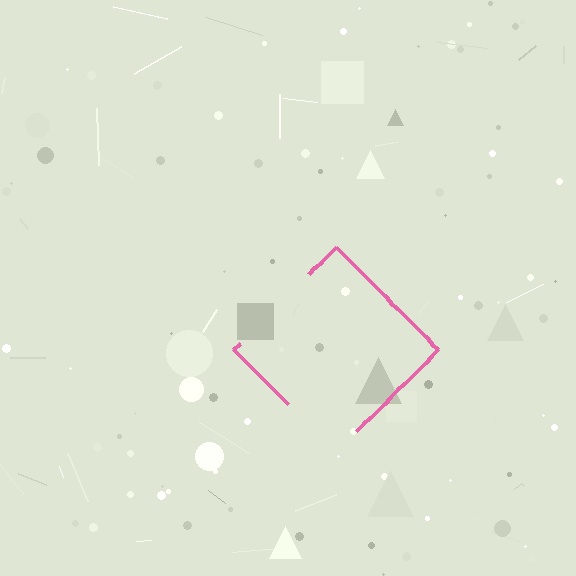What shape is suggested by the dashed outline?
The dashed outline suggests a diamond.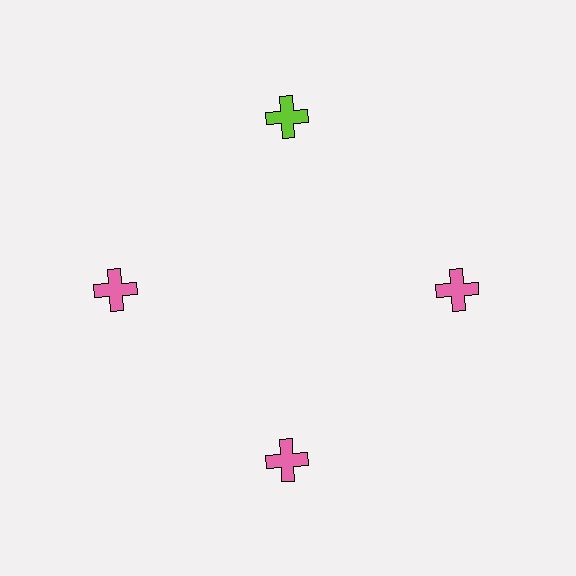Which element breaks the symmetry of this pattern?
The lime cross at roughly the 12 o'clock position breaks the symmetry. All other shapes are pink crosses.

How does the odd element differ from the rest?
It has a different color: lime instead of pink.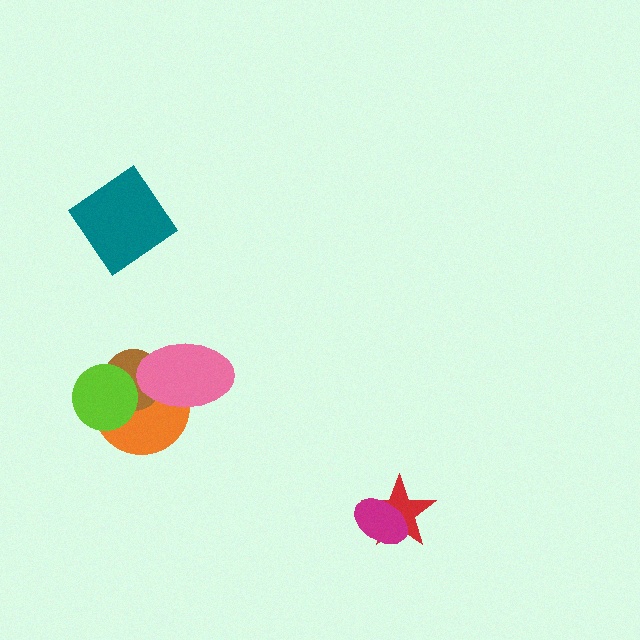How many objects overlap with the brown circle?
3 objects overlap with the brown circle.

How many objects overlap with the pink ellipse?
2 objects overlap with the pink ellipse.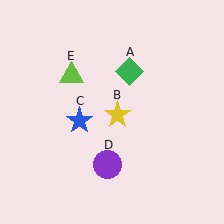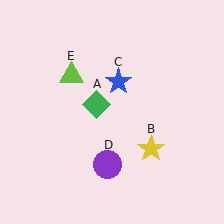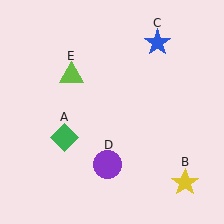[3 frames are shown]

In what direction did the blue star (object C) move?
The blue star (object C) moved up and to the right.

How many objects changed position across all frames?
3 objects changed position: green diamond (object A), yellow star (object B), blue star (object C).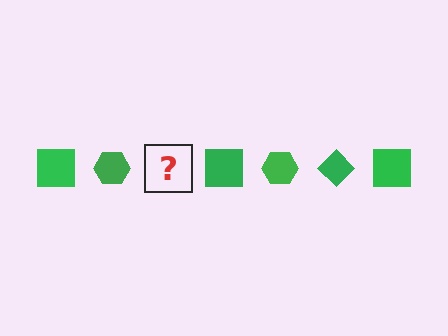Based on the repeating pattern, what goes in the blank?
The blank should be a green diamond.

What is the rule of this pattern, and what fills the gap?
The rule is that the pattern cycles through square, hexagon, diamond shapes in green. The gap should be filled with a green diamond.